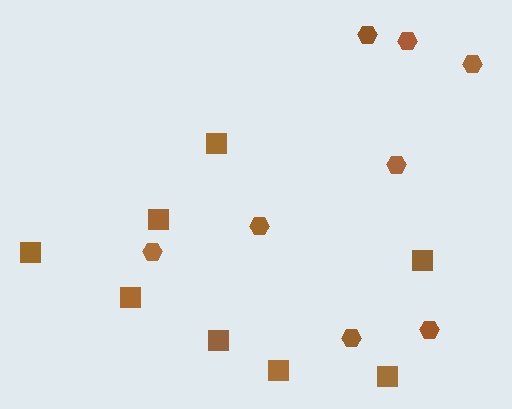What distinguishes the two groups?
There are 2 groups: one group of squares (8) and one group of hexagons (8).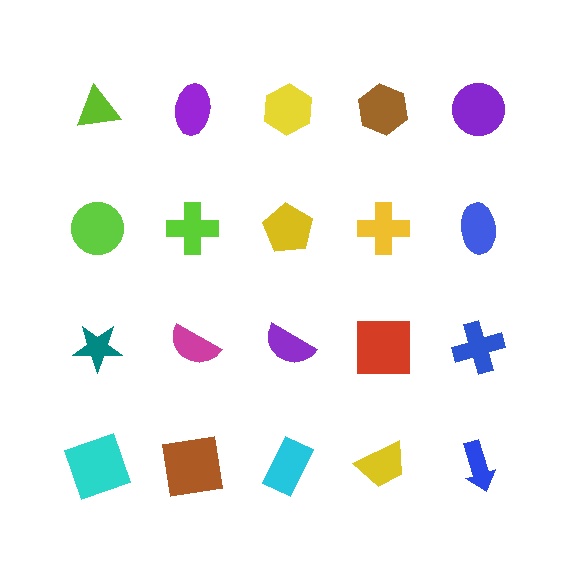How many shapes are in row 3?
5 shapes.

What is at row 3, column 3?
A purple semicircle.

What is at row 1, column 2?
A purple ellipse.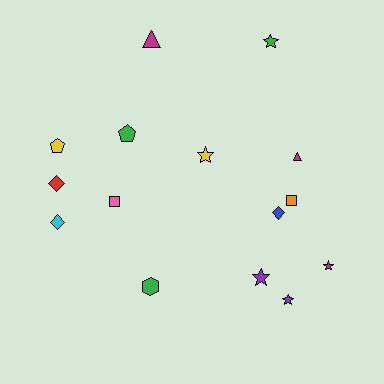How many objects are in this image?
There are 15 objects.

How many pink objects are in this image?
There is 1 pink object.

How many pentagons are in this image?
There are 2 pentagons.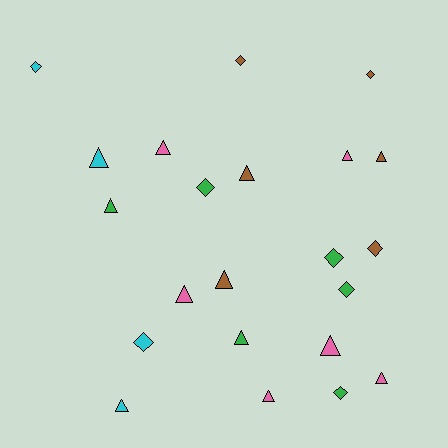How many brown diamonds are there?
There are 3 brown diamonds.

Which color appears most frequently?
Brown, with 6 objects.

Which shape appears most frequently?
Triangle, with 13 objects.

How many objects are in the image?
There are 22 objects.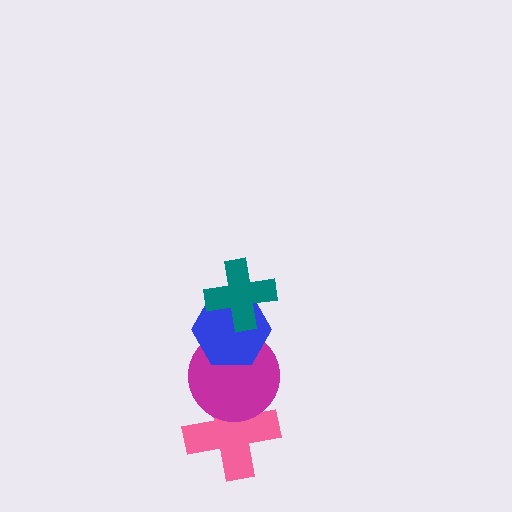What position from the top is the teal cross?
The teal cross is 1st from the top.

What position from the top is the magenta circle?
The magenta circle is 3rd from the top.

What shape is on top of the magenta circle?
The blue hexagon is on top of the magenta circle.